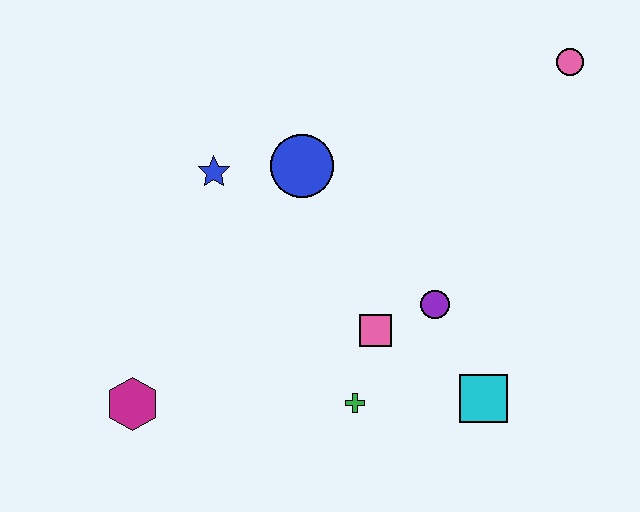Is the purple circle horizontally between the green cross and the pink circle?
Yes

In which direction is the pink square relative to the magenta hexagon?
The pink square is to the right of the magenta hexagon.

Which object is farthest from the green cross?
The pink circle is farthest from the green cross.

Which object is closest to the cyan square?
The purple circle is closest to the cyan square.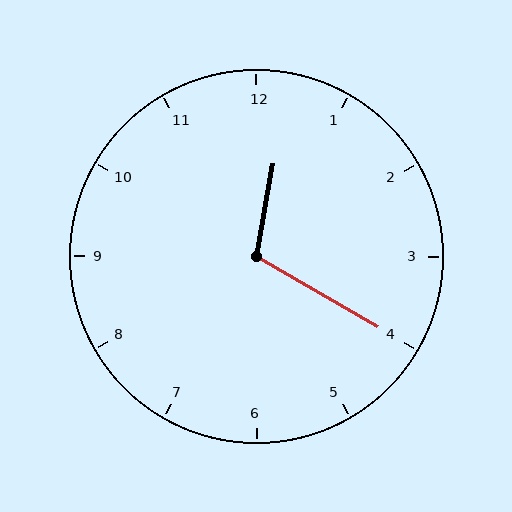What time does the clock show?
12:20.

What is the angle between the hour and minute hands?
Approximately 110 degrees.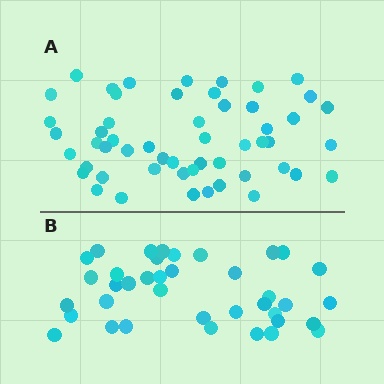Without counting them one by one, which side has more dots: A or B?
Region A (the top region) has more dots.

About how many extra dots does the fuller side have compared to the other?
Region A has approximately 15 more dots than region B.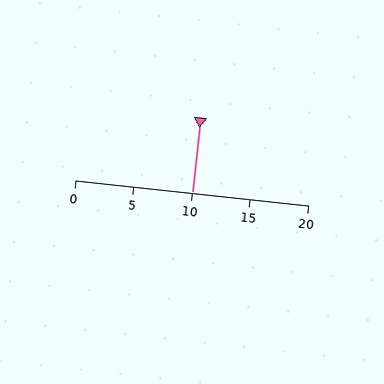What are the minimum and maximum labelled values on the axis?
The axis runs from 0 to 20.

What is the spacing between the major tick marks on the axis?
The major ticks are spaced 5 apart.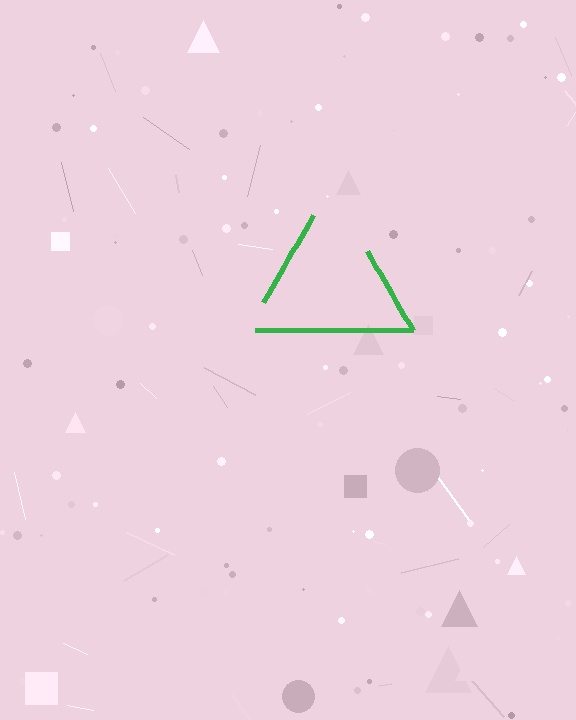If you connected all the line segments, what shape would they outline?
They would outline a triangle.